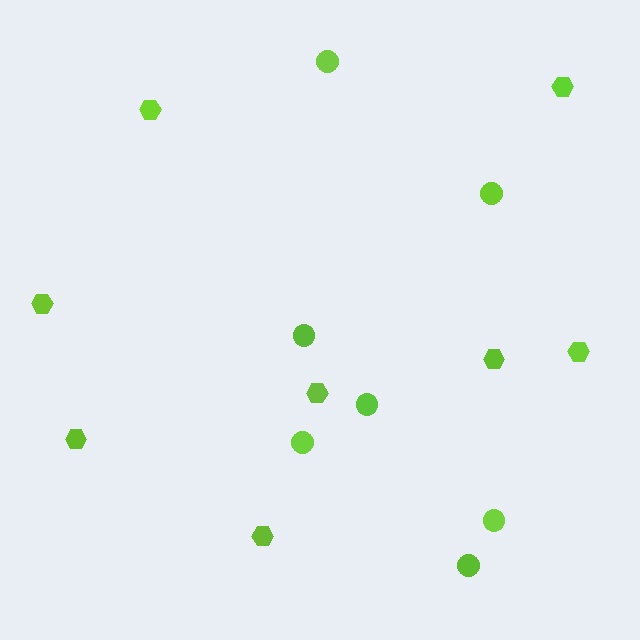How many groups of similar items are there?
There are 2 groups: one group of circles (7) and one group of hexagons (8).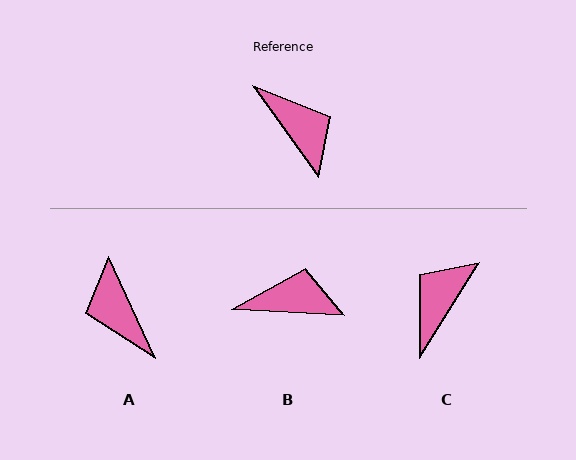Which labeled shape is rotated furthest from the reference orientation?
A, about 169 degrees away.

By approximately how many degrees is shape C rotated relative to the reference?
Approximately 112 degrees counter-clockwise.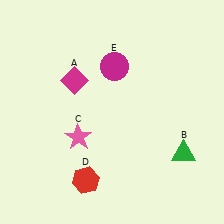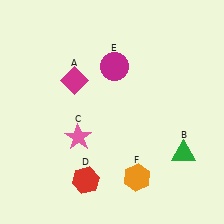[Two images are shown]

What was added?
An orange hexagon (F) was added in Image 2.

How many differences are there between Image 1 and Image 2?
There is 1 difference between the two images.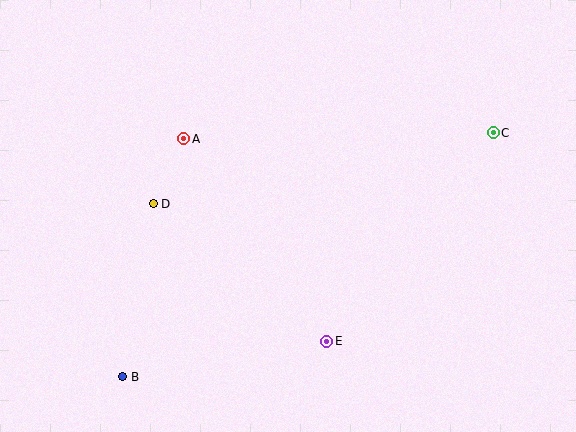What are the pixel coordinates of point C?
Point C is at (493, 133).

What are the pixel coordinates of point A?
Point A is at (184, 139).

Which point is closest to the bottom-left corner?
Point B is closest to the bottom-left corner.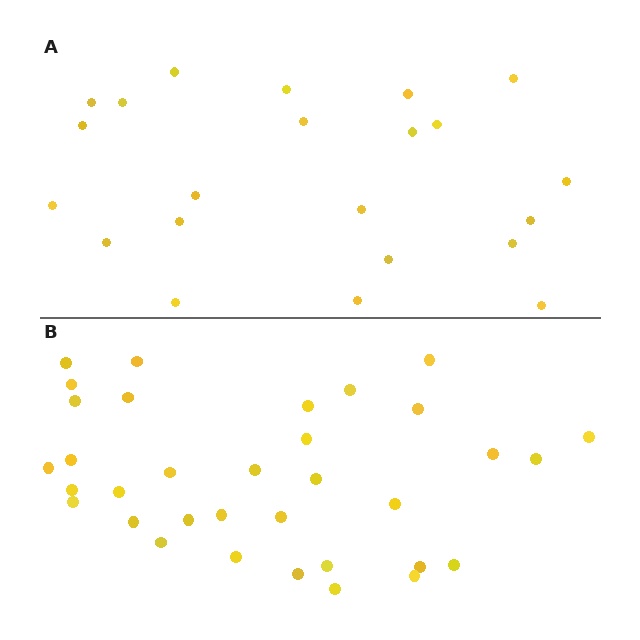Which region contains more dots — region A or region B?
Region B (the bottom region) has more dots.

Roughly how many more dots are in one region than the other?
Region B has roughly 12 or so more dots than region A.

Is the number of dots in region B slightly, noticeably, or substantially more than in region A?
Region B has substantially more. The ratio is roughly 1.5 to 1.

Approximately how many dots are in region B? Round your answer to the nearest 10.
About 30 dots. (The exact count is 34, which rounds to 30.)